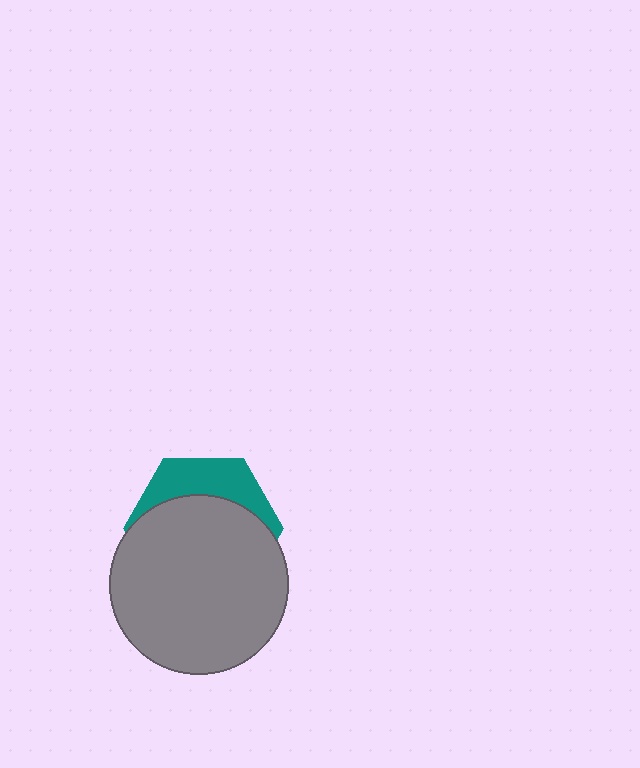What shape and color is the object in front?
The object in front is a gray circle.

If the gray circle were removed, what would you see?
You would see the complete teal hexagon.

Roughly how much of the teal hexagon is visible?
A small part of it is visible (roughly 31%).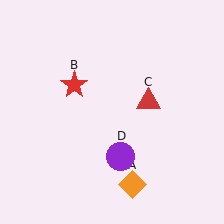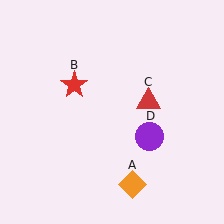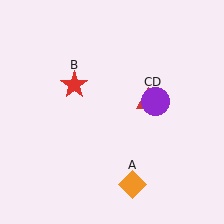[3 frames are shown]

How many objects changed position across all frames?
1 object changed position: purple circle (object D).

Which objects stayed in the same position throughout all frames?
Orange diamond (object A) and red star (object B) and red triangle (object C) remained stationary.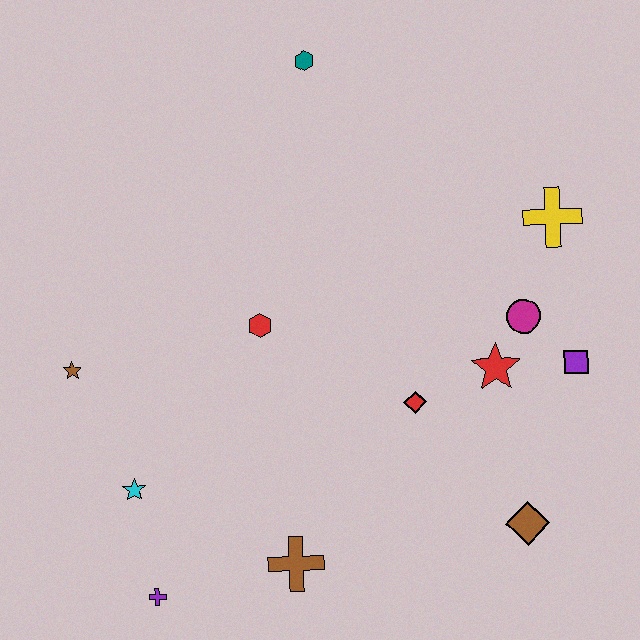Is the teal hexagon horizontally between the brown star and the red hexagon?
No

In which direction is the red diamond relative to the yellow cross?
The red diamond is below the yellow cross.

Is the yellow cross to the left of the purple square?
Yes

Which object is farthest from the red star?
The brown star is farthest from the red star.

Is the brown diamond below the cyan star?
Yes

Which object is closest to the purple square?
The magenta circle is closest to the purple square.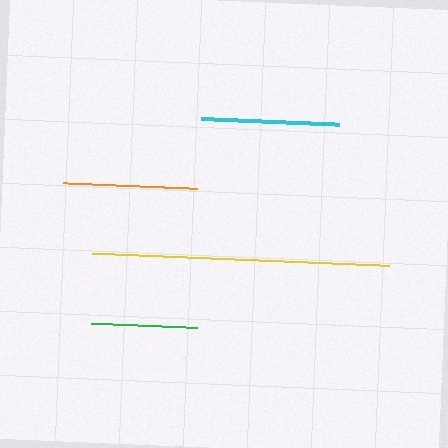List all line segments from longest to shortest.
From longest to shortest: yellow, cyan, orange, green.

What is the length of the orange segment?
The orange segment is approximately 136 pixels long.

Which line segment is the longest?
The yellow line is the longest at approximately 298 pixels.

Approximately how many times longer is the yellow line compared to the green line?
The yellow line is approximately 2.8 times the length of the green line.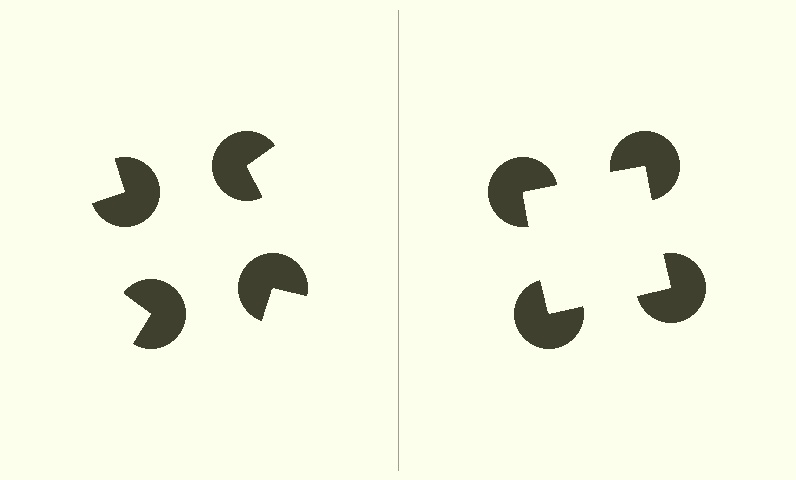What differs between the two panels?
The pac-man discs are positioned identically on both sides; only the wedge orientations differ. On the right they align to a square; on the left they are misaligned.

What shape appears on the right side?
An illusory square.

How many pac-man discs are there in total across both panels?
8 — 4 on each side.